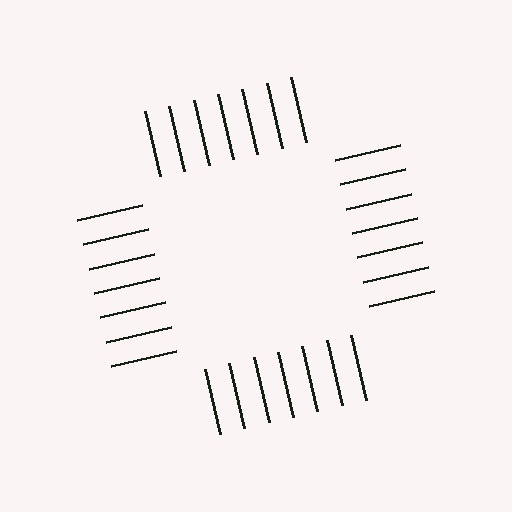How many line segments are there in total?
28 — 7 along each of the 4 edges.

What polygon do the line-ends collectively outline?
An illusory square — the line segments terminate on its edges but no continuous stroke is drawn.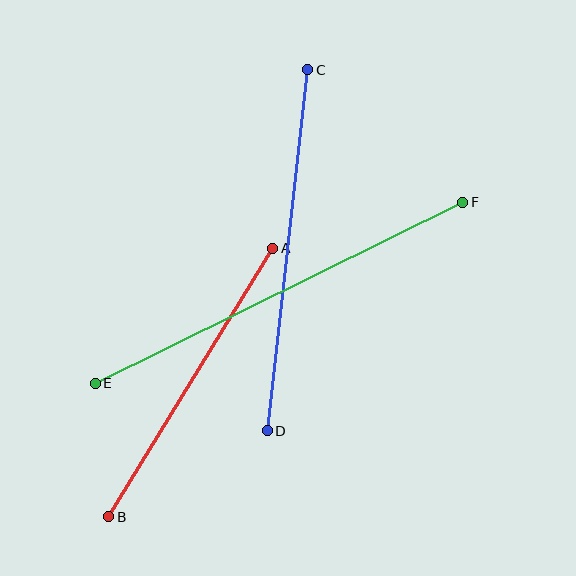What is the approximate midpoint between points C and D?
The midpoint is at approximately (287, 250) pixels.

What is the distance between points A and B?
The distance is approximately 315 pixels.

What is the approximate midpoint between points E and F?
The midpoint is at approximately (279, 293) pixels.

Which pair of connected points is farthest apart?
Points E and F are farthest apart.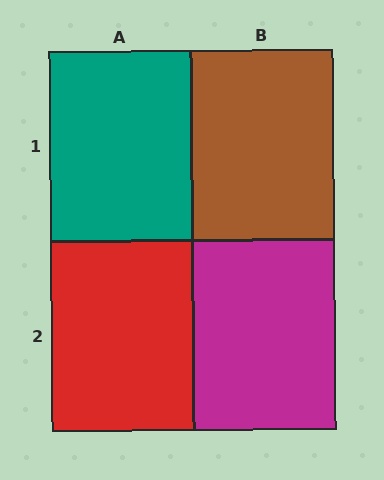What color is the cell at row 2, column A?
Red.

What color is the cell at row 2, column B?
Magenta.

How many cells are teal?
1 cell is teal.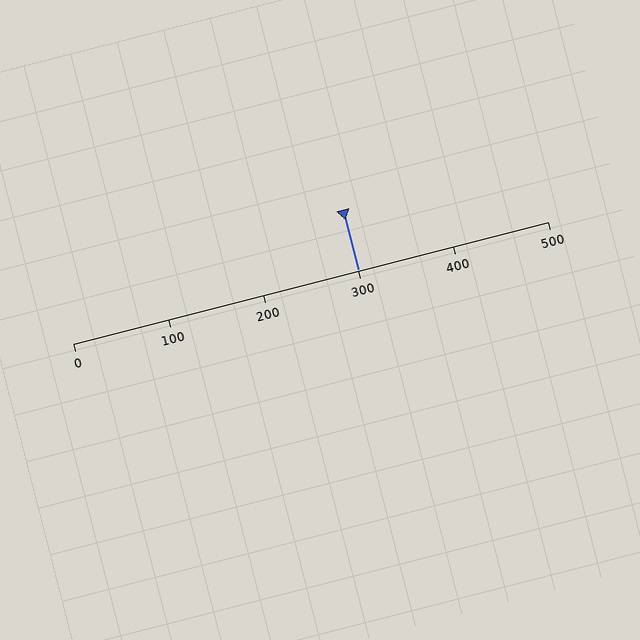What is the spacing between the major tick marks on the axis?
The major ticks are spaced 100 apart.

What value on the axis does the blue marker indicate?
The marker indicates approximately 300.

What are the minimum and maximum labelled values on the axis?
The axis runs from 0 to 500.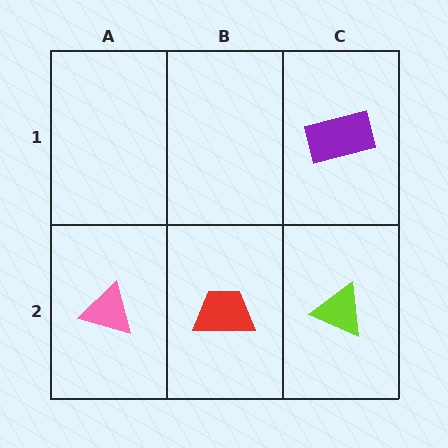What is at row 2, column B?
A red trapezoid.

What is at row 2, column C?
A lime triangle.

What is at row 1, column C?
A purple rectangle.